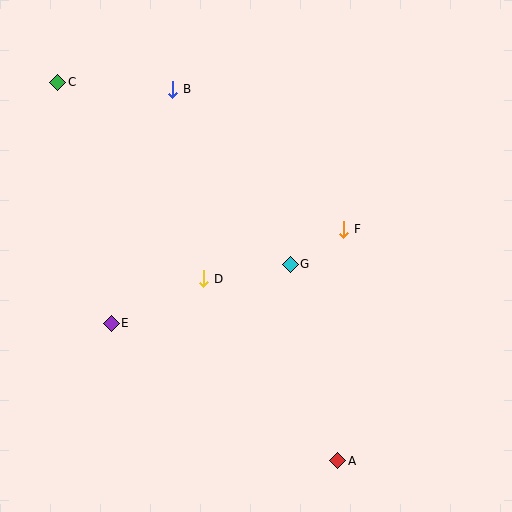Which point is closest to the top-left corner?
Point C is closest to the top-left corner.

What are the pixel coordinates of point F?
Point F is at (344, 229).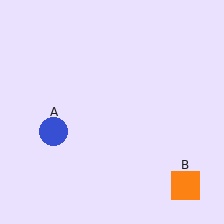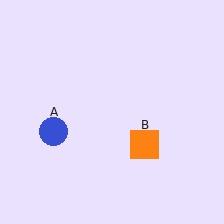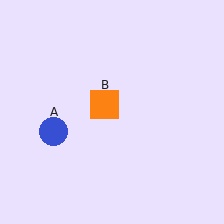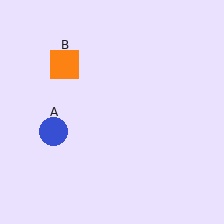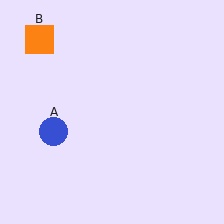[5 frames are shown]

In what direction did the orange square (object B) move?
The orange square (object B) moved up and to the left.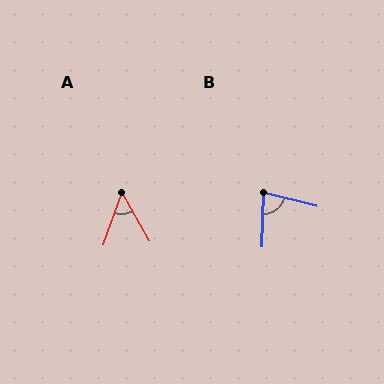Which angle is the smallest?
A, at approximately 49 degrees.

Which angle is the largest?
B, at approximately 77 degrees.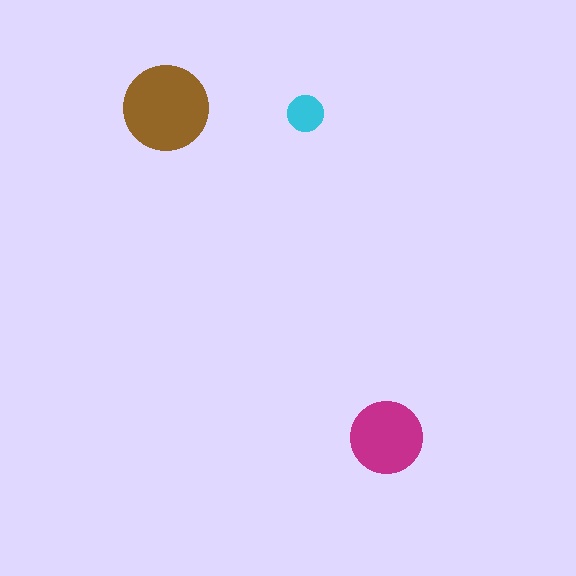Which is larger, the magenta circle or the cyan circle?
The magenta one.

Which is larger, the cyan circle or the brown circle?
The brown one.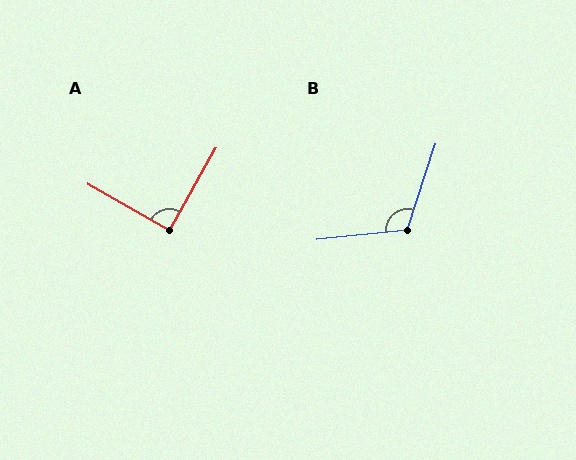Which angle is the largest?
B, at approximately 114 degrees.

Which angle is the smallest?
A, at approximately 90 degrees.